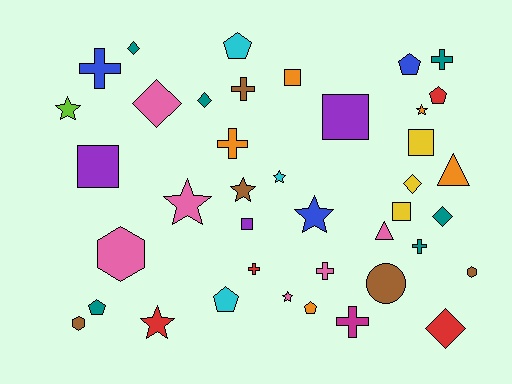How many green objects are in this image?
There are no green objects.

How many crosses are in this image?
There are 8 crosses.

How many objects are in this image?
There are 40 objects.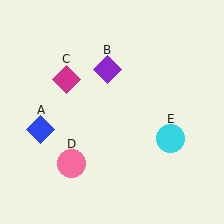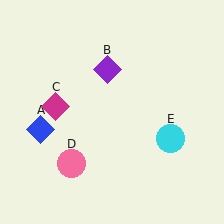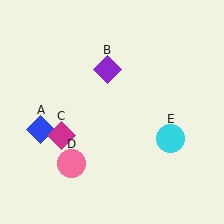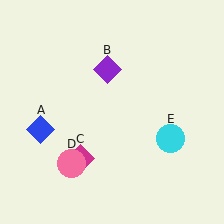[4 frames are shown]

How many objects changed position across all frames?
1 object changed position: magenta diamond (object C).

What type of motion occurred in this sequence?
The magenta diamond (object C) rotated counterclockwise around the center of the scene.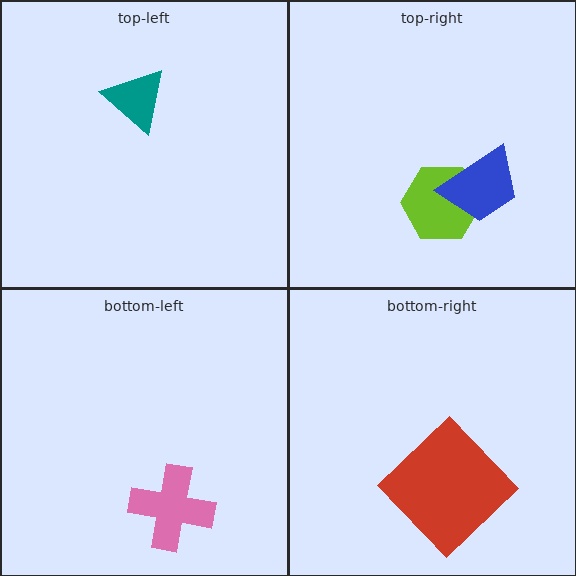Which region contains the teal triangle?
The top-left region.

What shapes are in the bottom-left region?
The pink cross.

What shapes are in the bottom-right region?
The red diamond.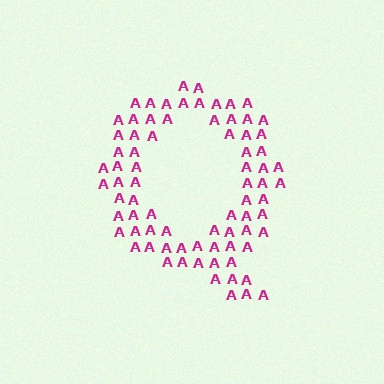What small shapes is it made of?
It is made of small letter A's.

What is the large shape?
The large shape is the letter Q.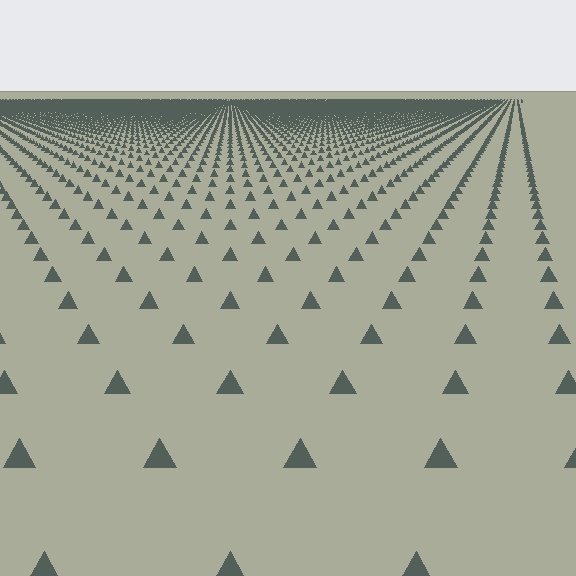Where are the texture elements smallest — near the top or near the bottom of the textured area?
Near the top.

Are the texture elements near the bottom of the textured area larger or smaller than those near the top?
Larger. Near the bottom, elements are closer to the viewer and appear at a bigger on-screen size.